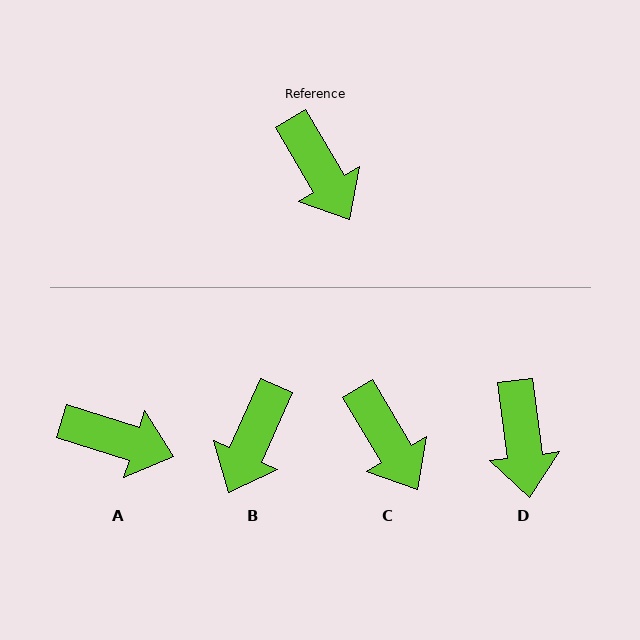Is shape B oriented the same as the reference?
No, it is off by about 55 degrees.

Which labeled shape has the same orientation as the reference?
C.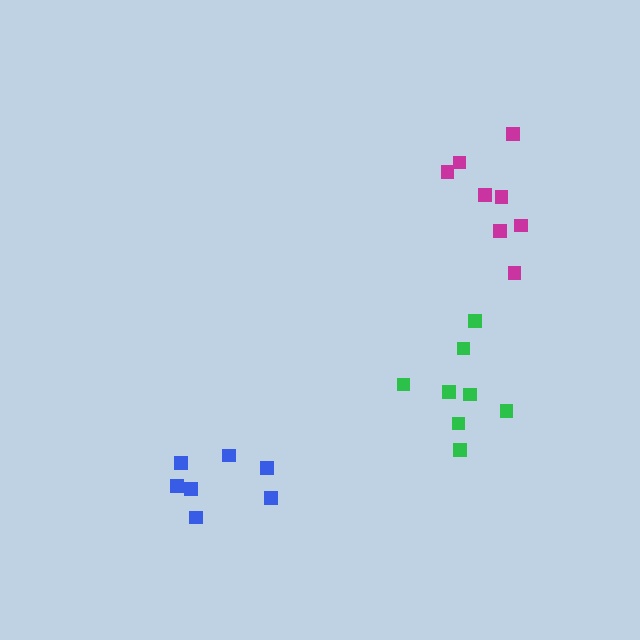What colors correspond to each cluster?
The clusters are colored: green, magenta, blue.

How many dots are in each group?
Group 1: 8 dots, Group 2: 8 dots, Group 3: 7 dots (23 total).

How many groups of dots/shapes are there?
There are 3 groups.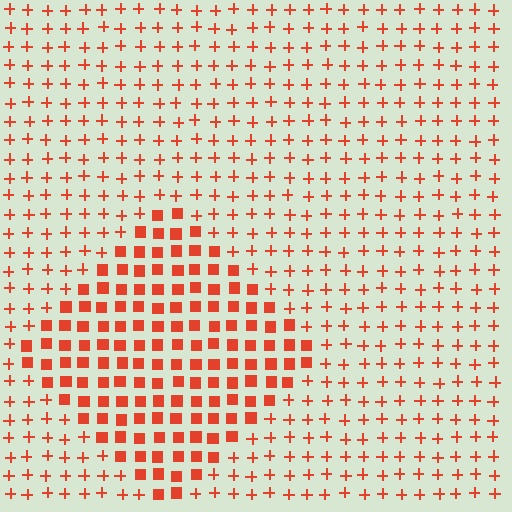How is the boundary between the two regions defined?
The boundary is defined by a change in element shape: squares inside vs. plus signs outside. All elements share the same color and spacing.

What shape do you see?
I see a diamond.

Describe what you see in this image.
The image is filled with small red elements arranged in a uniform grid. A diamond-shaped region contains squares, while the surrounding area contains plus signs. The boundary is defined purely by the change in element shape.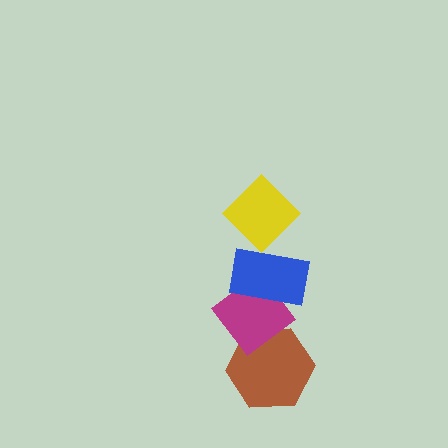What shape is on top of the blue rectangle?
The yellow diamond is on top of the blue rectangle.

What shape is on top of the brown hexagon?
The magenta diamond is on top of the brown hexagon.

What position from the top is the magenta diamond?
The magenta diamond is 3rd from the top.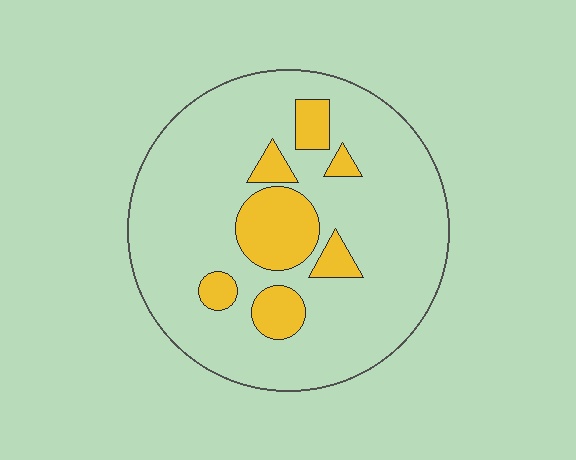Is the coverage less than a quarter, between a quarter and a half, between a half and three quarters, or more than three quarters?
Less than a quarter.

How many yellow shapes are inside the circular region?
7.